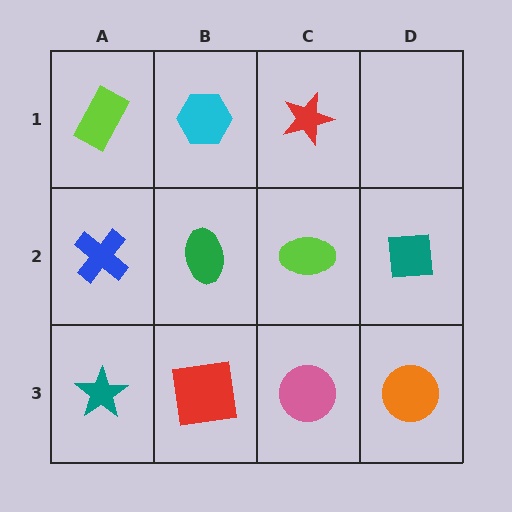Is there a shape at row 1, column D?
No, that cell is empty.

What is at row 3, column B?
A red square.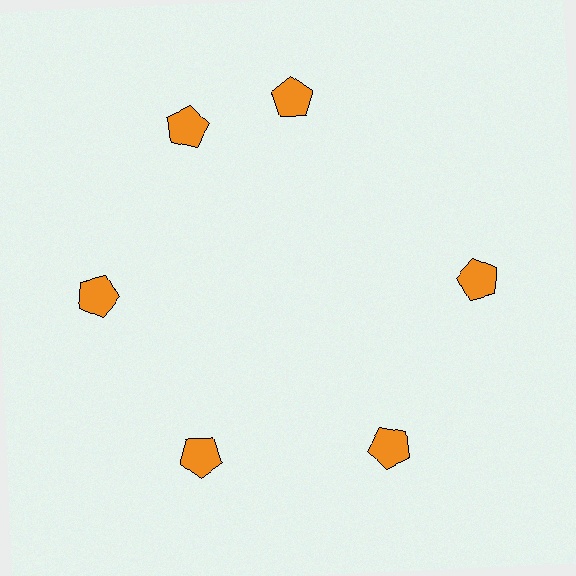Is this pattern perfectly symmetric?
No. The 6 orange pentagons are arranged in a ring, but one element near the 1 o'clock position is rotated out of alignment along the ring, breaking the 6-fold rotational symmetry.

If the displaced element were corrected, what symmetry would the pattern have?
It would have 6-fold rotational symmetry — the pattern would map onto itself every 60 degrees.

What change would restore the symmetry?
The symmetry would be restored by rotating it back into even spacing with its neighbors so that all 6 pentagons sit at equal angles and equal distance from the center.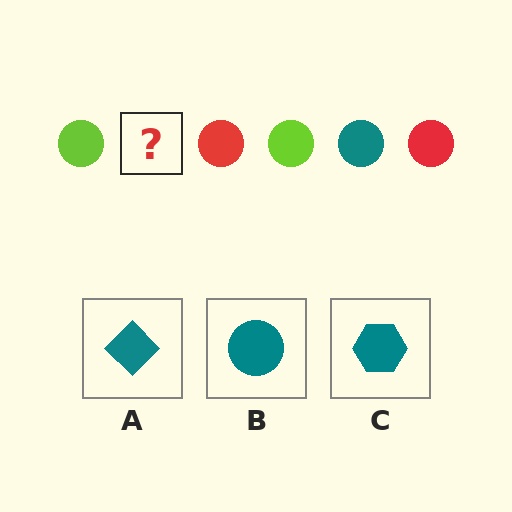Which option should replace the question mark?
Option B.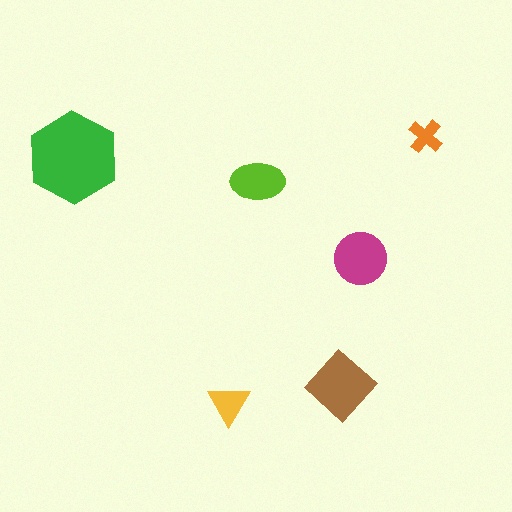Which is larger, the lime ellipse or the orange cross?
The lime ellipse.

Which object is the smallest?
The orange cross.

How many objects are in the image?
There are 6 objects in the image.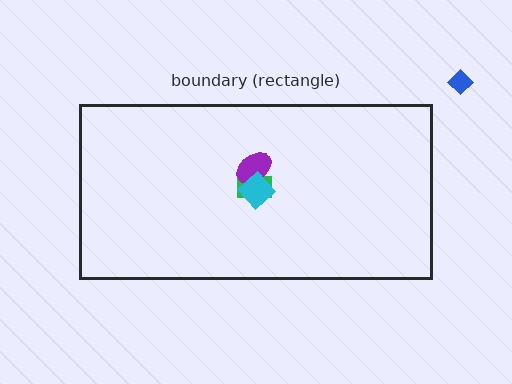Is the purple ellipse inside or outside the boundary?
Inside.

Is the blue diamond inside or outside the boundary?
Outside.